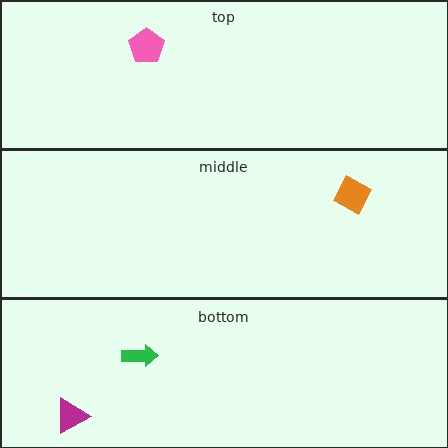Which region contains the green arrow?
The bottom region.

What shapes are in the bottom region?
The green arrow, the magenta triangle.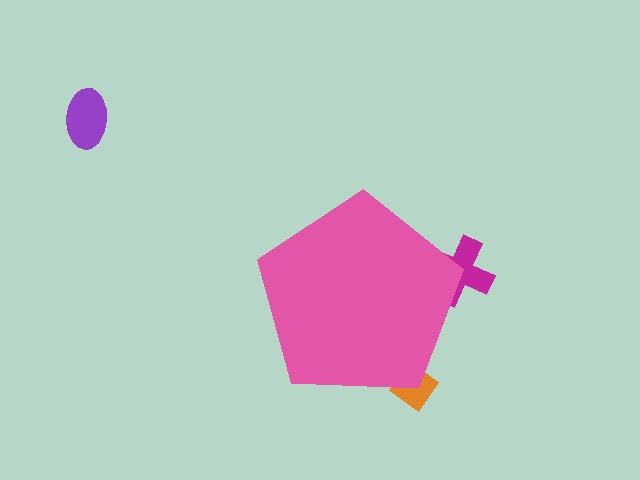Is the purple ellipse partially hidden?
No, the purple ellipse is fully visible.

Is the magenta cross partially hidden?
Yes, the magenta cross is partially hidden behind the pink pentagon.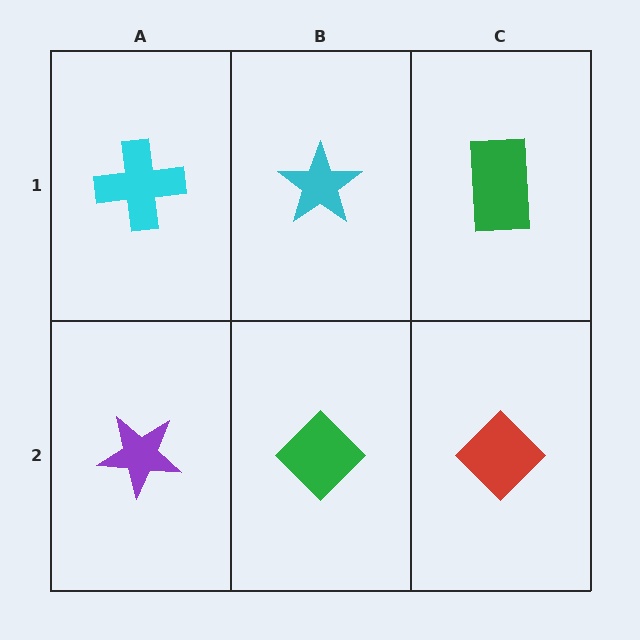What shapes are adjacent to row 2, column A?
A cyan cross (row 1, column A), a green diamond (row 2, column B).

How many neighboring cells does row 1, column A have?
2.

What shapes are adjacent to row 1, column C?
A red diamond (row 2, column C), a cyan star (row 1, column B).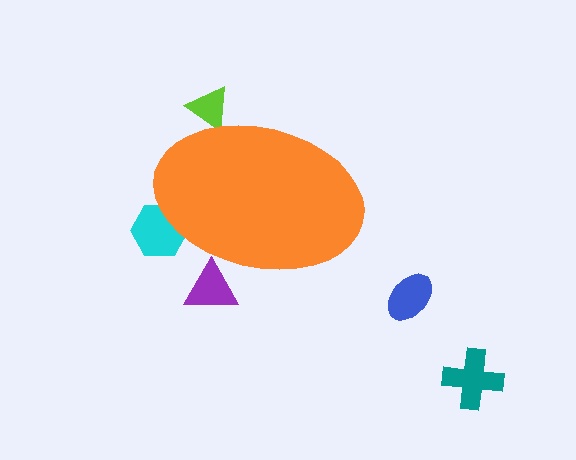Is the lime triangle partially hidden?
Yes, the lime triangle is partially hidden behind the orange ellipse.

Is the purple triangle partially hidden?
Yes, the purple triangle is partially hidden behind the orange ellipse.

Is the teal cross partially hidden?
No, the teal cross is fully visible.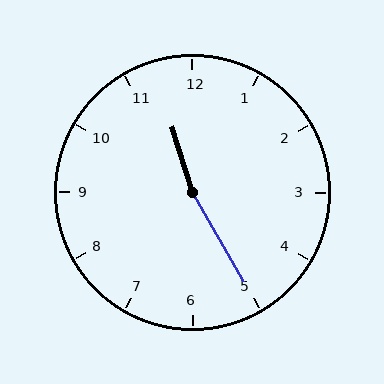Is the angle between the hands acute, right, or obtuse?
It is obtuse.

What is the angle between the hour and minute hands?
Approximately 168 degrees.